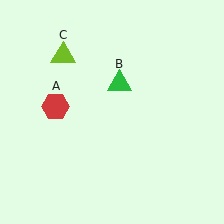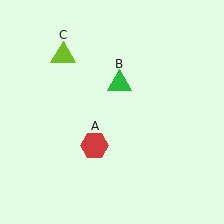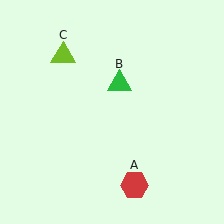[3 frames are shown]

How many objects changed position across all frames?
1 object changed position: red hexagon (object A).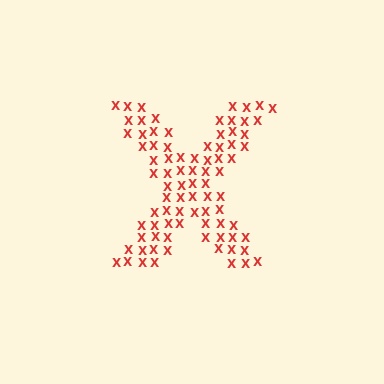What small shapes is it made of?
It is made of small letter X's.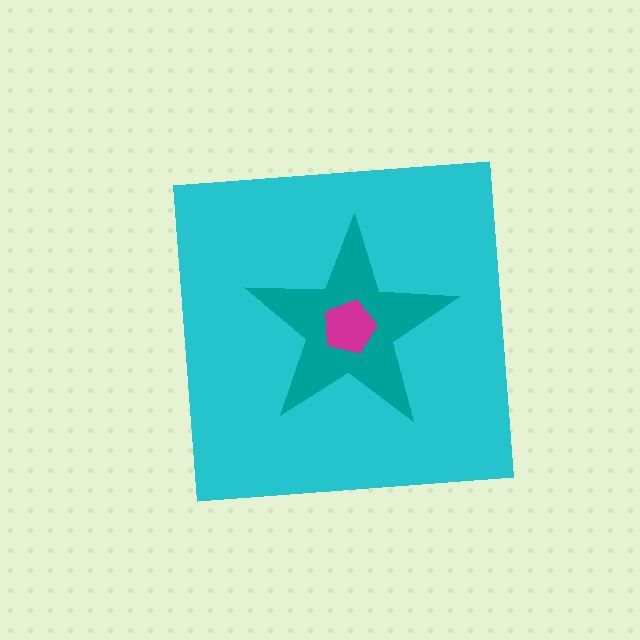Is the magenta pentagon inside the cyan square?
Yes.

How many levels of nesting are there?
3.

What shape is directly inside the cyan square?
The teal star.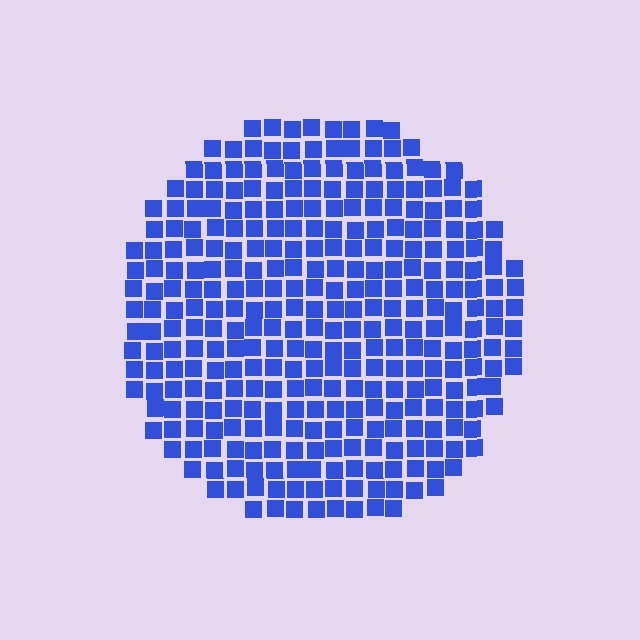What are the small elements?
The small elements are squares.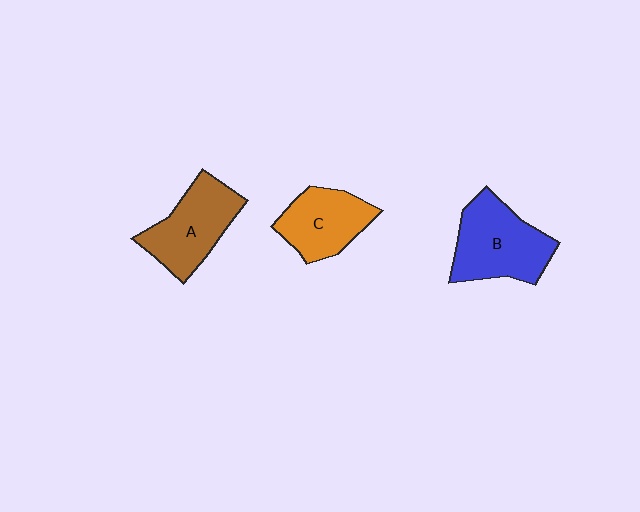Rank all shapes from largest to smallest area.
From largest to smallest: B (blue), A (brown), C (orange).